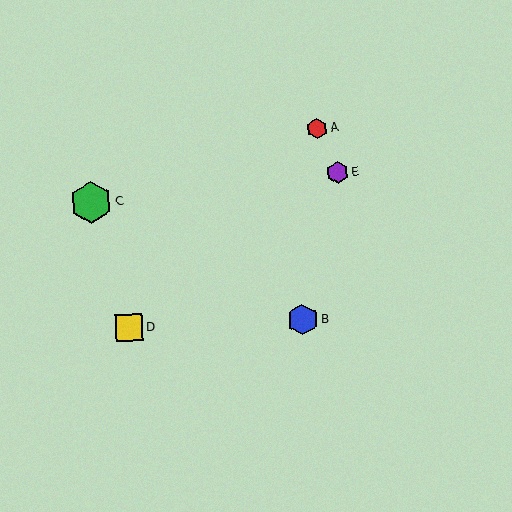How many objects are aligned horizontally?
2 objects (B, D) are aligned horizontally.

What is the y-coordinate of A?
Object A is at y≈128.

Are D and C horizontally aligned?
No, D is at y≈327 and C is at y≈203.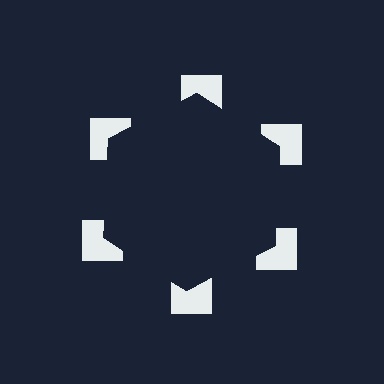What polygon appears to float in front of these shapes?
An illusory hexagon — its edges are inferred from the aligned wedge cuts in the notched squares, not physically drawn.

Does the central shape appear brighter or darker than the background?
It typically appears slightly darker than the background, even though no actual brightness change is drawn.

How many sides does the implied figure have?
6 sides.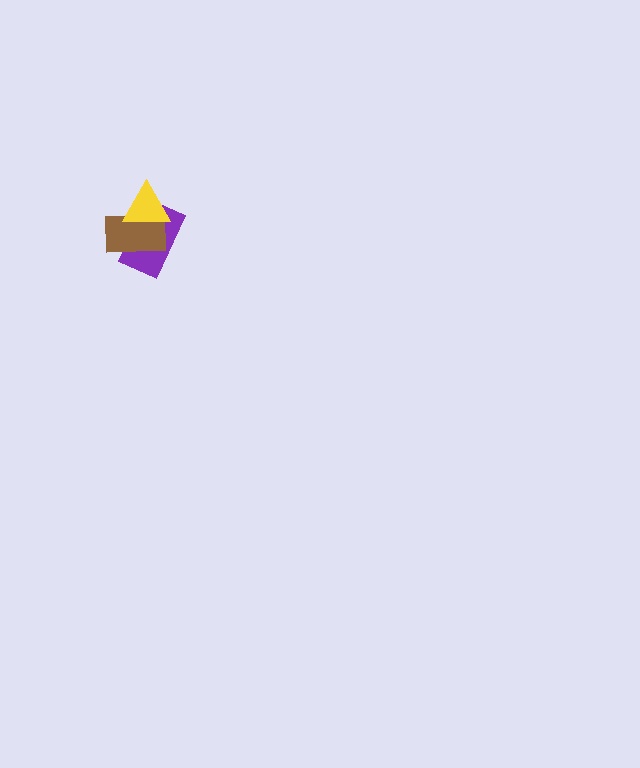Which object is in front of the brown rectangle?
The yellow triangle is in front of the brown rectangle.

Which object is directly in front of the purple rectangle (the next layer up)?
The brown rectangle is directly in front of the purple rectangle.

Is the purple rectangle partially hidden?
Yes, it is partially covered by another shape.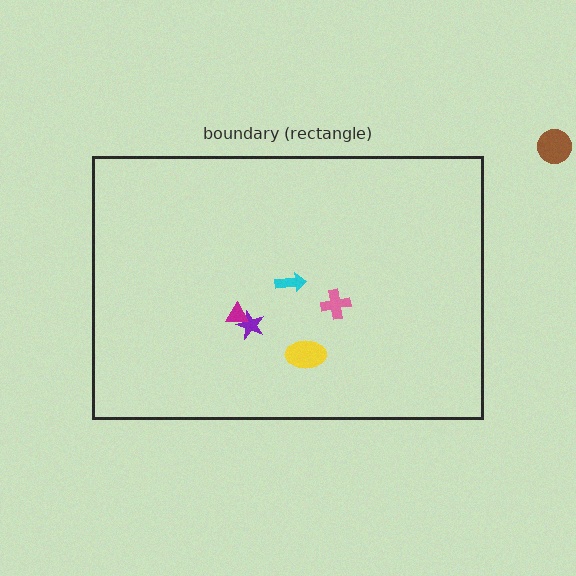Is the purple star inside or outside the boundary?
Inside.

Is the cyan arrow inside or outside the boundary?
Inside.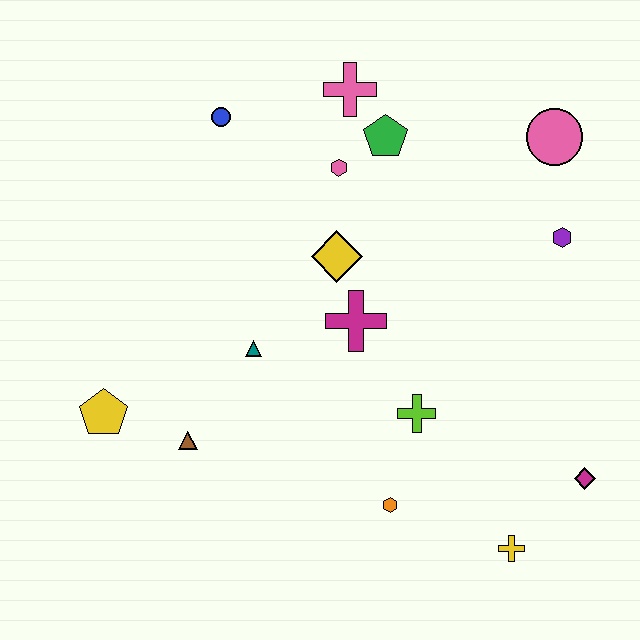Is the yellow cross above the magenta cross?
No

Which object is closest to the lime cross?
The orange hexagon is closest to the lime cross.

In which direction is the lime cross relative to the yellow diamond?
The lime cross is below the yellow diamond.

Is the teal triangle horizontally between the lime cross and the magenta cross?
No